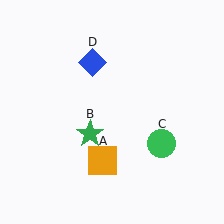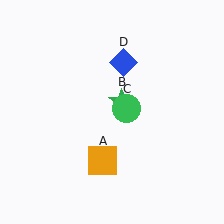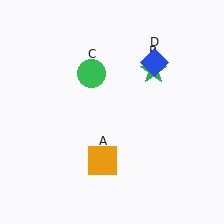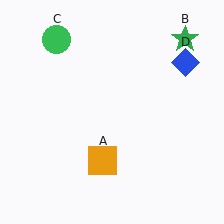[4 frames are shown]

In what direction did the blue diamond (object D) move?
The blue diamond (object D) moved right.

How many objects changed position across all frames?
3 objects changed position: green star (object B), green circle (object C), blue diamond (object D).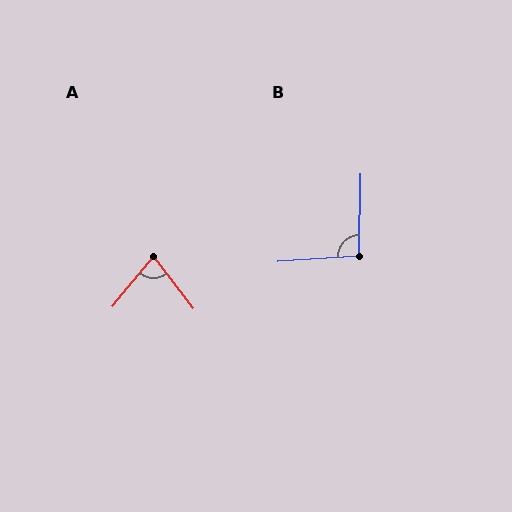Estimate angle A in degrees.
Approximately 77 degrees.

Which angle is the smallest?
A, at approximately 77 degrees.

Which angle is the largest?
B, at approximately 95 degrees.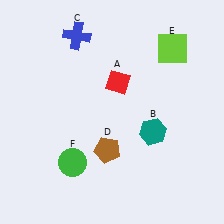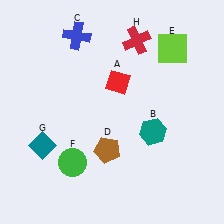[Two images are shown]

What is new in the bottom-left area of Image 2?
A teal diamond (G) was added in the bottom-left area of Image 2.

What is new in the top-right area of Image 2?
A red cross (H) was added in the top-right area of Image 2.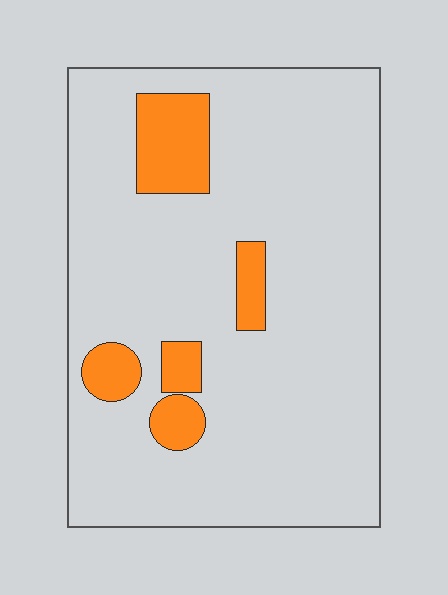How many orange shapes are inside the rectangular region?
5.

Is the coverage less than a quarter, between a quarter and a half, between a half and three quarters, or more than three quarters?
Less than a quarter.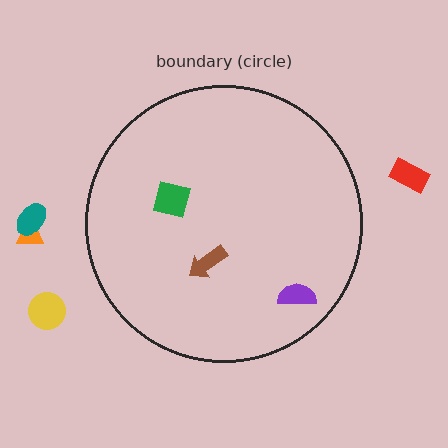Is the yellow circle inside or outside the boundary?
Outside.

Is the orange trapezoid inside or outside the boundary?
Outside.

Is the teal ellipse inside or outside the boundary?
Outside.